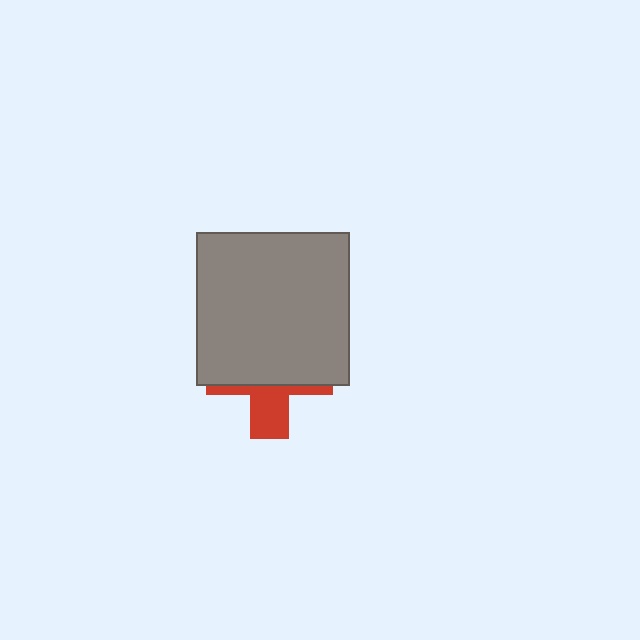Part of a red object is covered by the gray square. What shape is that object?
It is a cross.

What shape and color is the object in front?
The object in front is a gray square.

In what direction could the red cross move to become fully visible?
The red cross could move down. That would shift it out from behind the gray square entirely.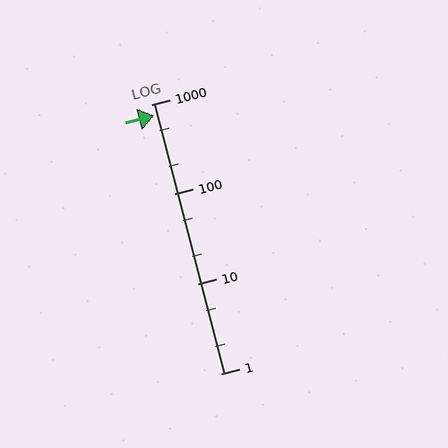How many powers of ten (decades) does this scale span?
The scale spans 3 decades, from 1 to 1000.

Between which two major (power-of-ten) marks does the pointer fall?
The pointer is between 100 and 1000.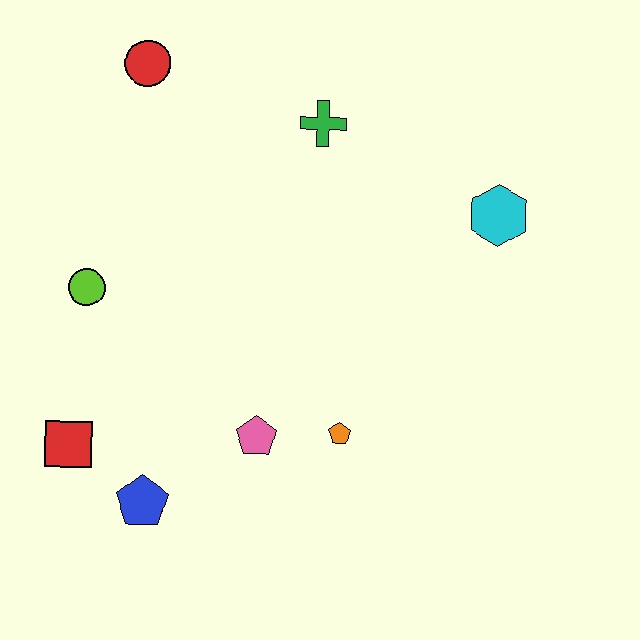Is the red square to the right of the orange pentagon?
No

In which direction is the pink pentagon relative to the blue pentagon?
The pink pentagon is to the right of the blue pentagon.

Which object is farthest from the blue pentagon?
The cyan hexagon is farthest from the blue pentagon.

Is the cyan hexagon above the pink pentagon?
Yes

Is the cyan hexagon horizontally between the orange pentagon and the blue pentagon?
No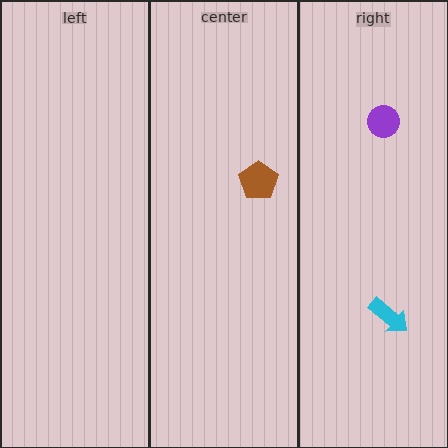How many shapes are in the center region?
1.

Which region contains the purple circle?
The right region.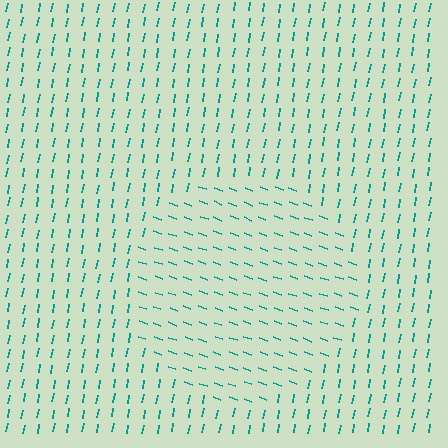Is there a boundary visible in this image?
Yes, there is a texture boundary formed by a change in line orientation.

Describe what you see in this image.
The image is filled with small teal line segments. A circle region in the image has lines oriented differently from the surrounding lines, creating a visible texture boundary.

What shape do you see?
I see a circle.